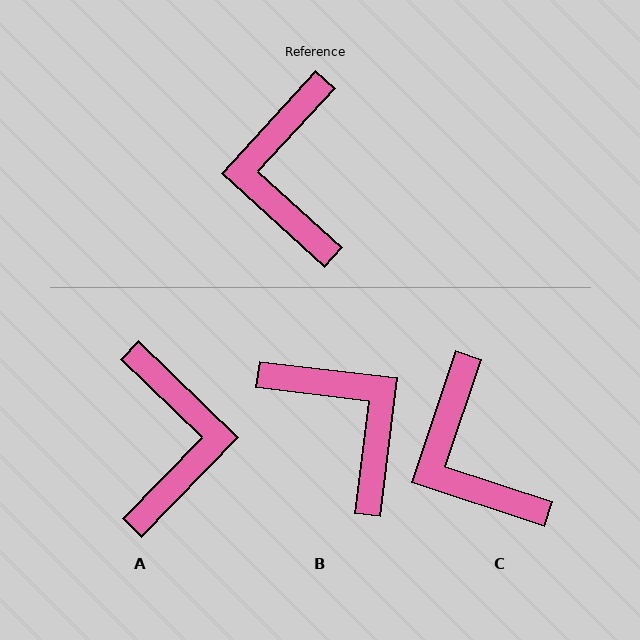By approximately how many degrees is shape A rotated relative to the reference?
Approximately 178 degrees counter-clockwise.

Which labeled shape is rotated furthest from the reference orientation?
A, about 178 degrees away.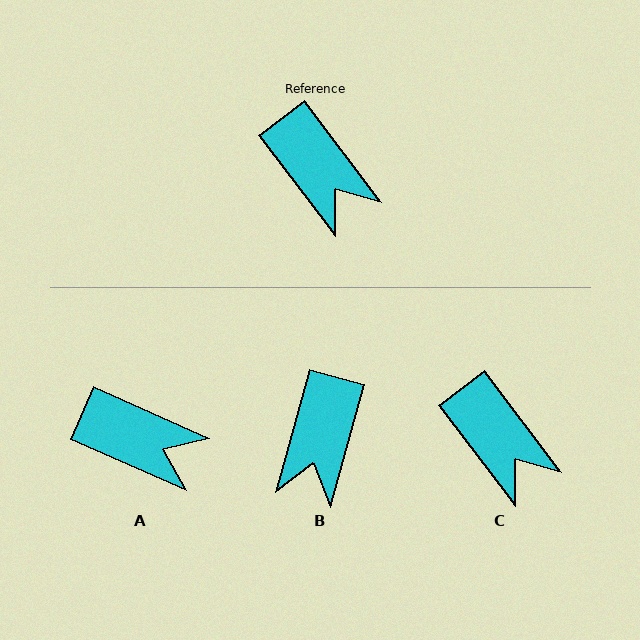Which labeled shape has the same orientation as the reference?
C.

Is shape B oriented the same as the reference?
No, it is off by about 52 degrees.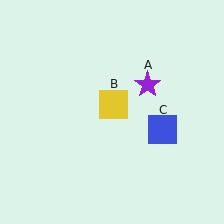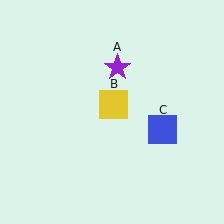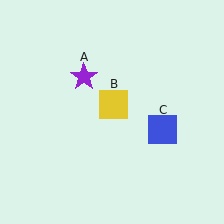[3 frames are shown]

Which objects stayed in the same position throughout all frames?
Yellow square (object B) and blue square (object C) remained stationary.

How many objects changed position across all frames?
1 object changed position: purple star (object A).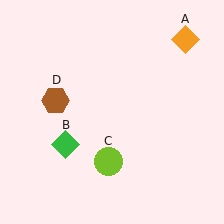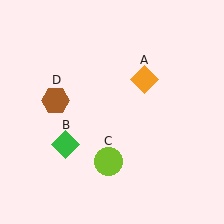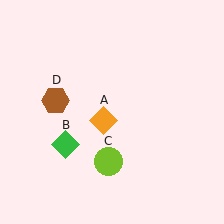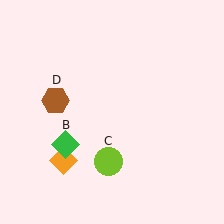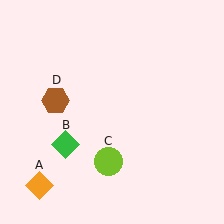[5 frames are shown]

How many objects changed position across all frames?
1 object changed position: orange diamond (object A).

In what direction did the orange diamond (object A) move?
The orange diamond (object A) moved down and to the left.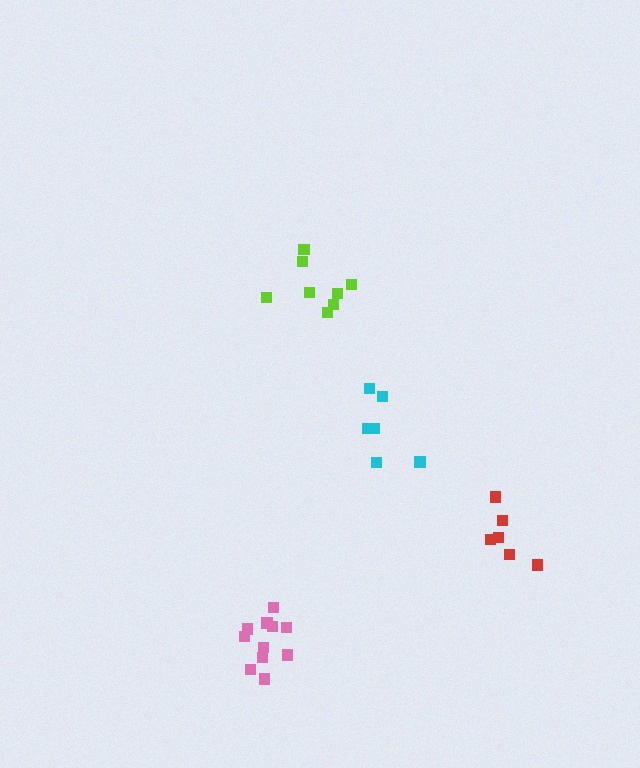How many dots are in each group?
Group 1: 11 dots, Group 2: 6 dots, Group 3: 6 dots, Group 4: 8 dots (31 total).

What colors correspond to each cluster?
The clusters are colored: pink, cyan, red, lime.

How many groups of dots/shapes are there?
There are 4 groups.